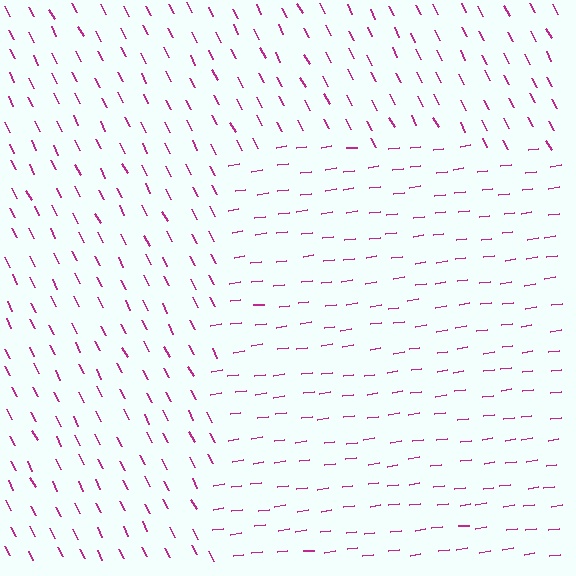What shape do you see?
I see a rectangle.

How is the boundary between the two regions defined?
The boundary is defined purely by a change in line orientation (approximately 70 degrees difference). All lines are the same color and thickness.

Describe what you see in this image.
The image is filled with small magenta line segments. A rectangle region in the image has lines oriented differently from the surrounding lines, creating a visible texture boundary.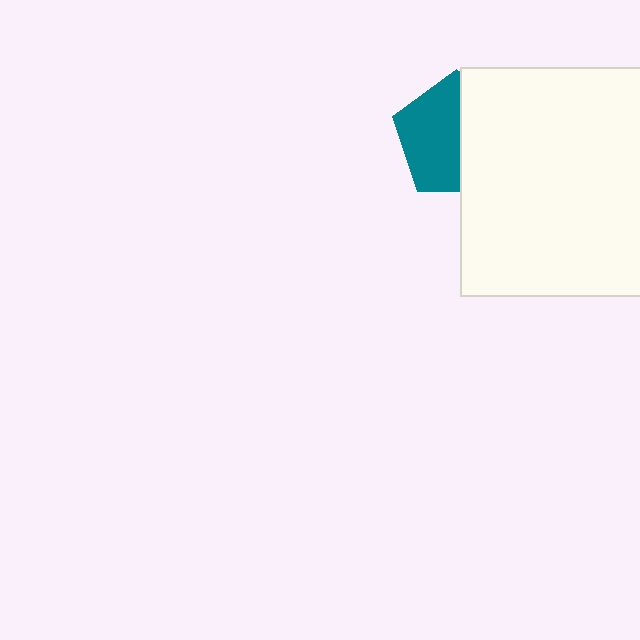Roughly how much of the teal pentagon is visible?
About half of it is visible (roughly 53%).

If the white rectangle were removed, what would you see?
You would see the complete teal pentagon.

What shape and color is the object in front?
The object in front is a white rectangle.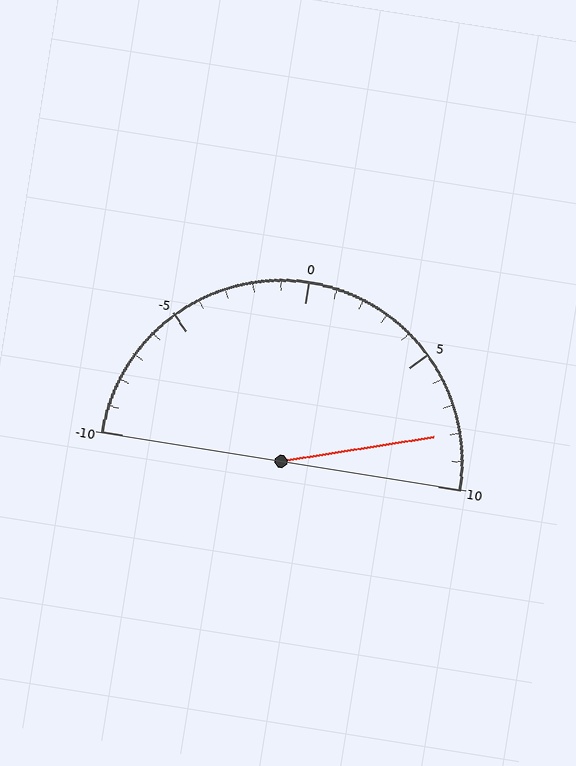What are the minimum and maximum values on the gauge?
The gauge ranges from -10 to 10.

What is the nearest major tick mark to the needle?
The nearest major tick mark is 10.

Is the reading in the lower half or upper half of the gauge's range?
The reading is in the upper half of the range (-10 to 10).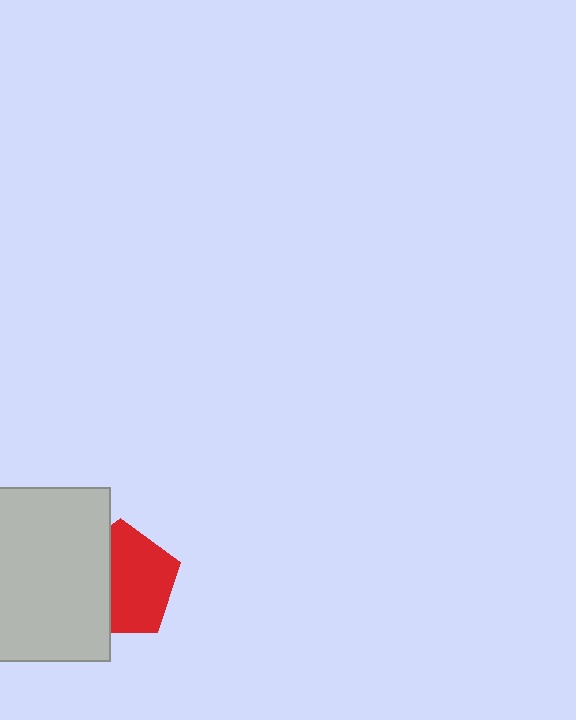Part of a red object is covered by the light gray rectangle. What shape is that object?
It is a pentagon.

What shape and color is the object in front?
The object in front is a light gray rectangle.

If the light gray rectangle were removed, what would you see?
You would see the complete red pentagon.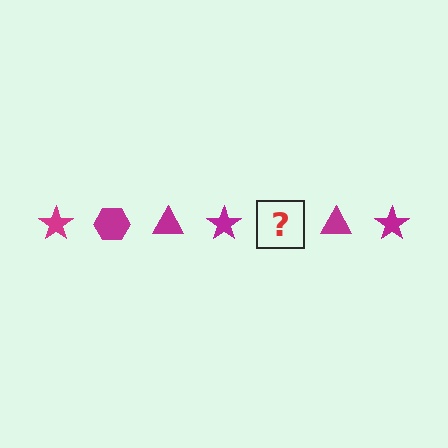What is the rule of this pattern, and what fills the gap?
The rule is that the pattern cycles through star, hexagon, triangle shapes in magenta. The gap should be filled with a magenta hexagon.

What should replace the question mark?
The question mark should be replaced with a magenta hexagon.